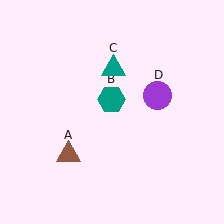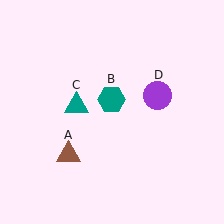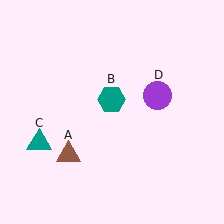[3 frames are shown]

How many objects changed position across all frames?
1 object changed position: teal triangle (object C).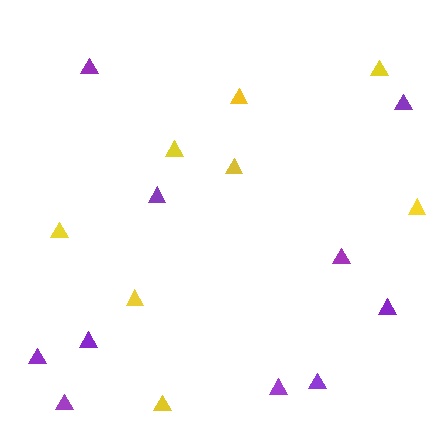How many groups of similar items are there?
There are 2 groups: one group of purple triangles (10) and one group of yellow triangles (8).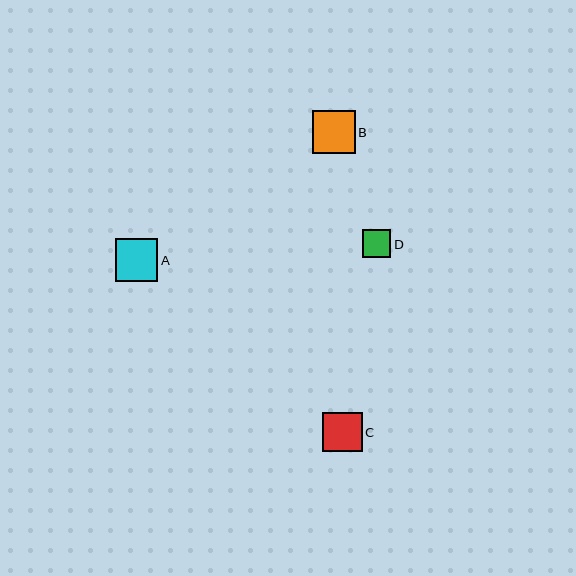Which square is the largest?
Square B is the largest with a size of approximately 43 pixels.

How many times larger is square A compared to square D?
Square A is approximately 1.5 times the size of square D.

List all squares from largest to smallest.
From largest to smallest: B, A, C, D.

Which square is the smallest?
Square D is the smallest with a size of approximately 28 pixels.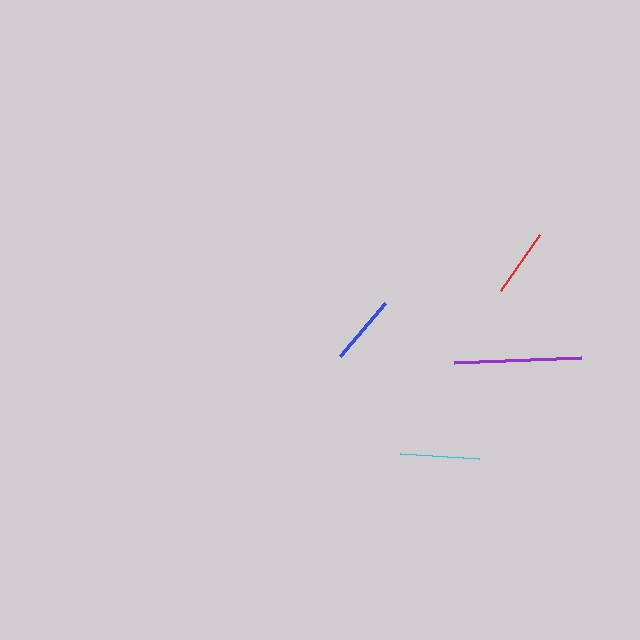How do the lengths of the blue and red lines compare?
The blue and red lines are approximately the same length.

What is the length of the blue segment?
The blue segment is approximately 69 pixels long.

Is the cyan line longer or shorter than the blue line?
The cyan line is longer than the blue line.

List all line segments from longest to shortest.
From longest to shortest: purple, cyan, blue, red.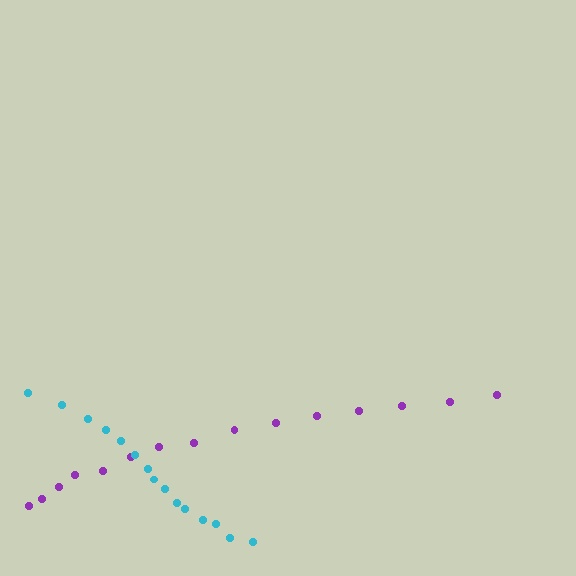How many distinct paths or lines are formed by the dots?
There are 2 distinct paths.